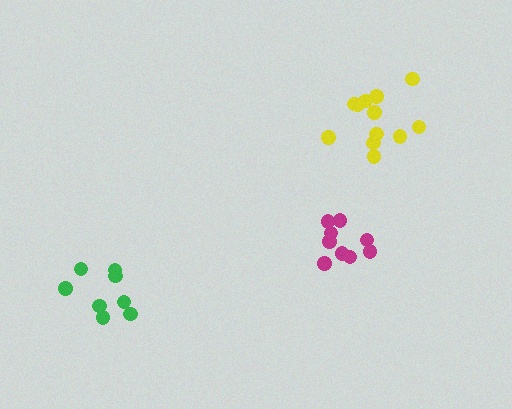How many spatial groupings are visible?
There are 3 spatial groupings.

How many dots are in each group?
Group 1: 12 dots, Group 2: 8 dots, Group 3: 9 dots (29 total).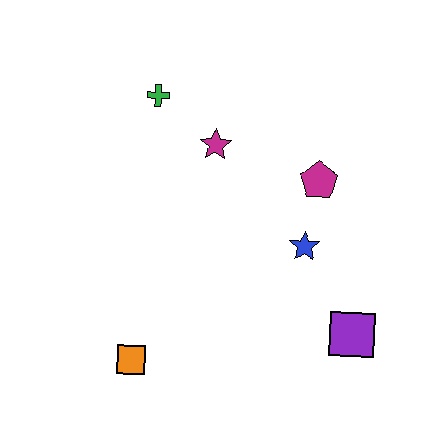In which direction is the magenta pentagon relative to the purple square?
The magenta pentagon is above the purple square.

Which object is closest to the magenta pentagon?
The blue star is closest to the magenta pentagon.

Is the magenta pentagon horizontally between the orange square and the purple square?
Yes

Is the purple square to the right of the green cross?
Yes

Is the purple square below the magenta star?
Yes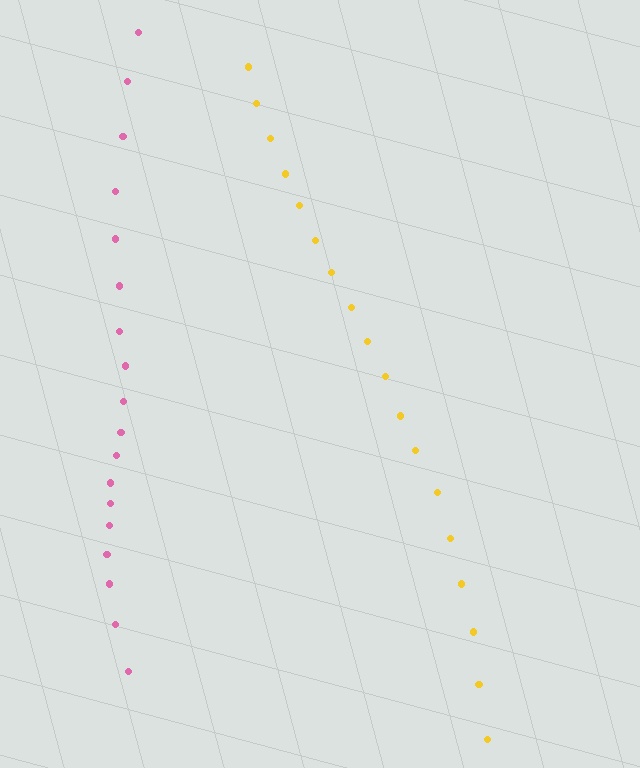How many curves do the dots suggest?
There are 2 distinct paths.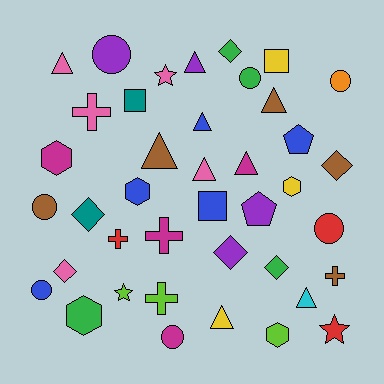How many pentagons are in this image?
There are 2 pentagons.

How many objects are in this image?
There are 40 objects.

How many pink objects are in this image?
There are 5 pink objects.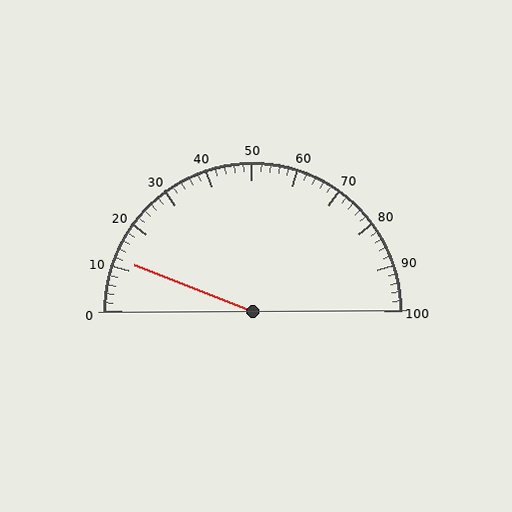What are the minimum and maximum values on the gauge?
The gauge ranges from 0 to 100.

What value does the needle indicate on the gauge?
The needle indicates approximately 12.